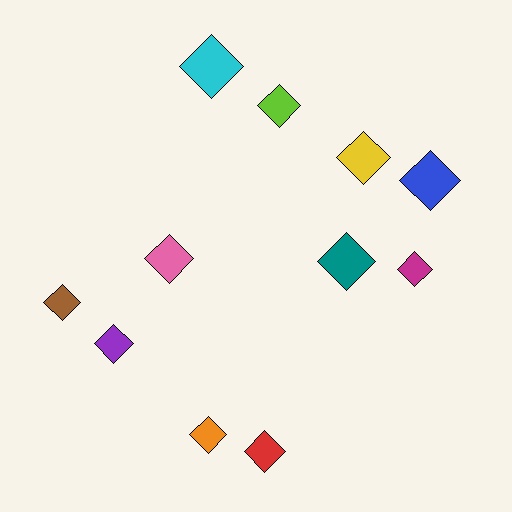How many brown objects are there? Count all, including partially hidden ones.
There is 1 brown object.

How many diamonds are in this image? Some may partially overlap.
There are 11 diamonds.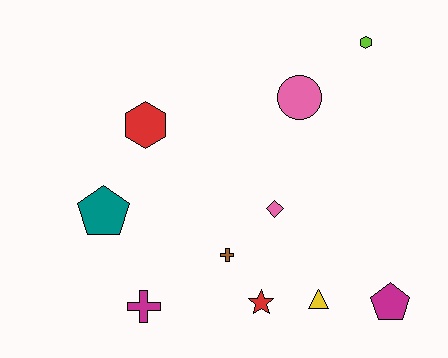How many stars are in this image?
There is 1 star.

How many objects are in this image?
There are 10 objects.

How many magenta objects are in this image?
There are 2 magenta objects.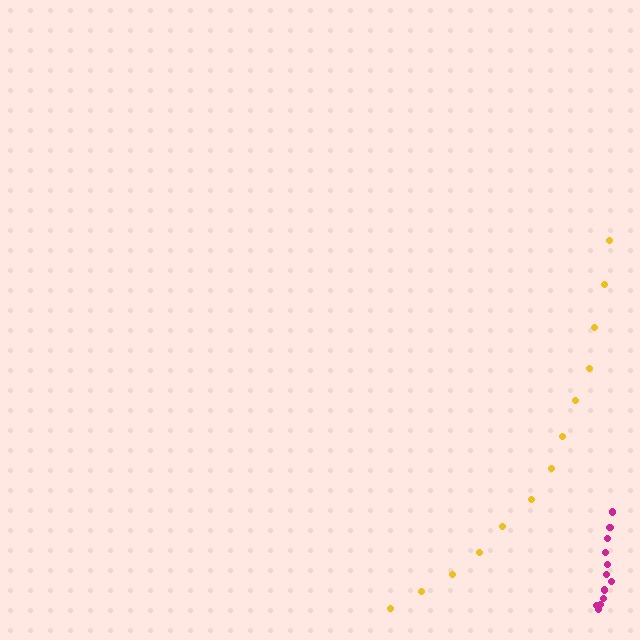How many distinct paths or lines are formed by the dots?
There are 2 distinct paths.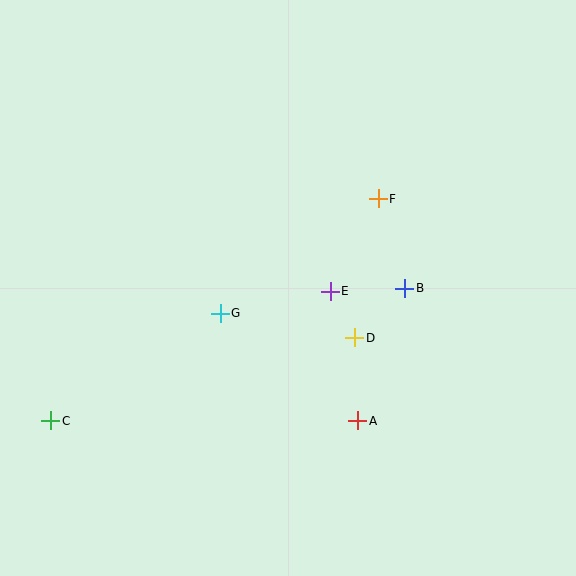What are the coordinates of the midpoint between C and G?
The midpoint between C and G is at (135, 367).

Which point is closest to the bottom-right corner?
Point A is closest to the bottom-right corner.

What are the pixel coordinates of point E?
Point E is at (330, 291).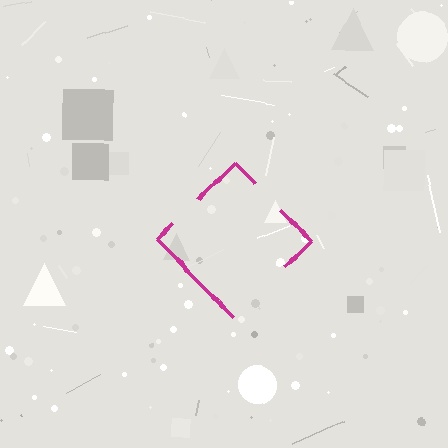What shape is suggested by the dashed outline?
The dashed outline suggests a diamond.